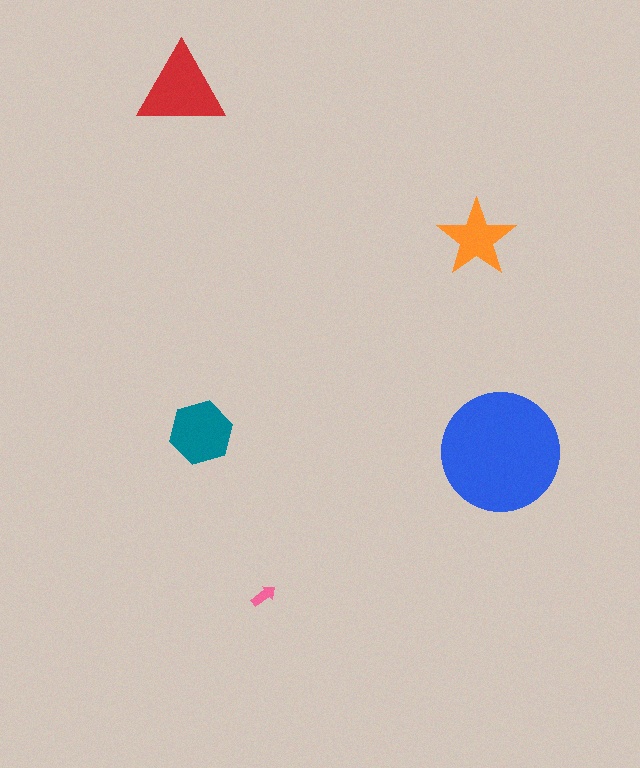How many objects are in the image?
There are 5 objects in the image.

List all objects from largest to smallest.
The blue circle, the red triangle, the teal hexagon, the orange star, the pink arrow.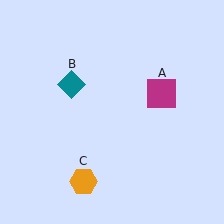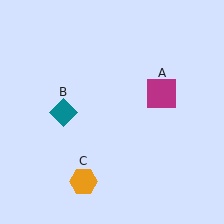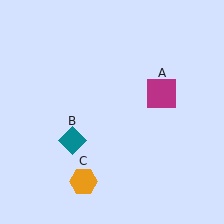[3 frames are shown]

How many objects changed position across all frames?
1 object changed position: teal diamond (object B).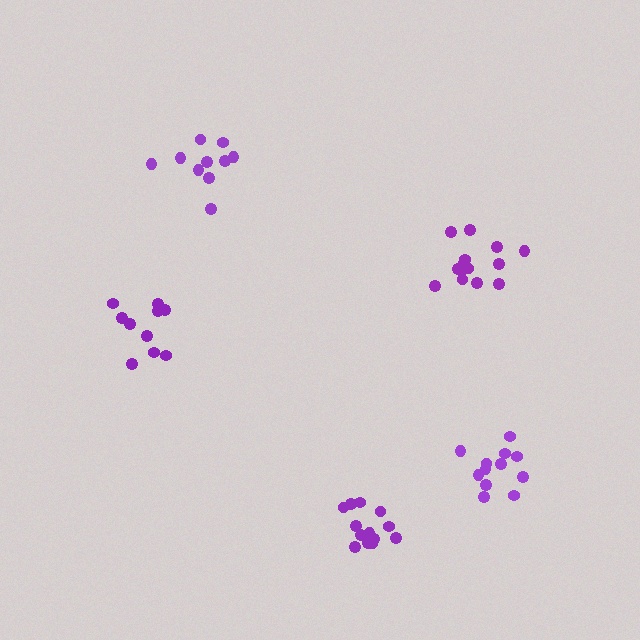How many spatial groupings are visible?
There are 5 spatial groupings.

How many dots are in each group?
Group 1: 10 dots, Group 2: 13 dots, Group 3: 14 dots, Group 4: 10 dots, Group 5: 12 dots (59 total).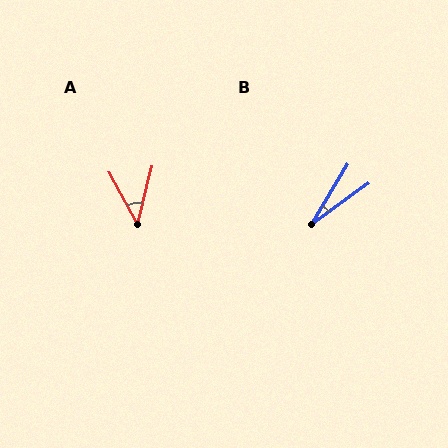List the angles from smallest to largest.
B (23°), A (42°).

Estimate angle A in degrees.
Approximately 42 degrees.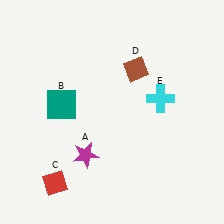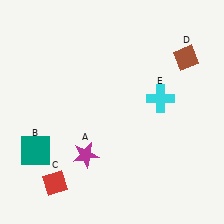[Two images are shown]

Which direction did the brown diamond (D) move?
The brown diamond (D) moved right.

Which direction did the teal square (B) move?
The teal square (B) moved down.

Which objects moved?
The objects that moved are: the teal square (B), the brown diamond (D).